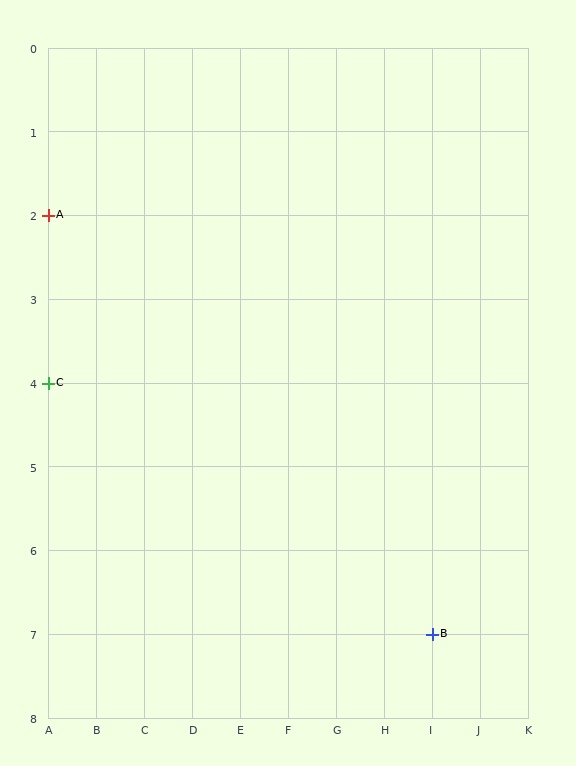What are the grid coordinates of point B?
Point B is at grid coordinates (I, 7).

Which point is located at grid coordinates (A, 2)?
Point A is at (A, 2).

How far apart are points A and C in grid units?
Points A and C are 2 rows apart.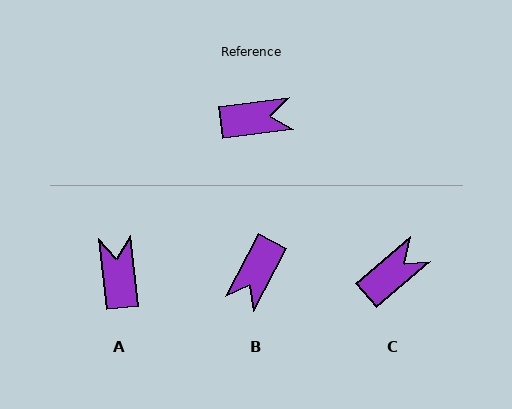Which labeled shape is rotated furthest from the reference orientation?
B, about 125 degrees away.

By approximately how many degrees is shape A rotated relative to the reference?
Approximately 90 degrees counter-clockwise.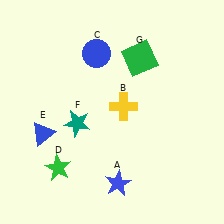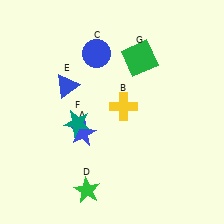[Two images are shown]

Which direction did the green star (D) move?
The green star (D) moved right.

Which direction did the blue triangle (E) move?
The blue triangle (E) moved up.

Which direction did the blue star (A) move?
The blue star (A) moved up.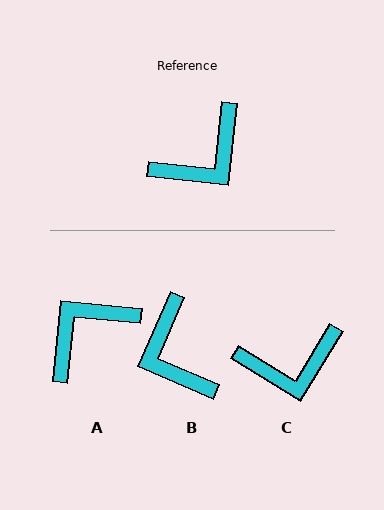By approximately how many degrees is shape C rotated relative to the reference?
Approximately 25 degrees clockwise.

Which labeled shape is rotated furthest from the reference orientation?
A, about 180 degrees away.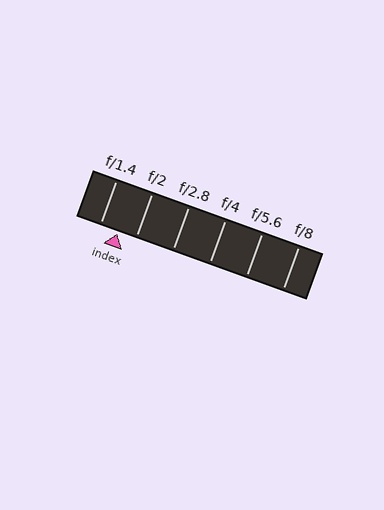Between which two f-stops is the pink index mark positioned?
The index mark is between f/1.4 and f/2.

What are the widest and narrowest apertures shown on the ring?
The widest aperture shown is f/1.4 and the narrowest is f/8.